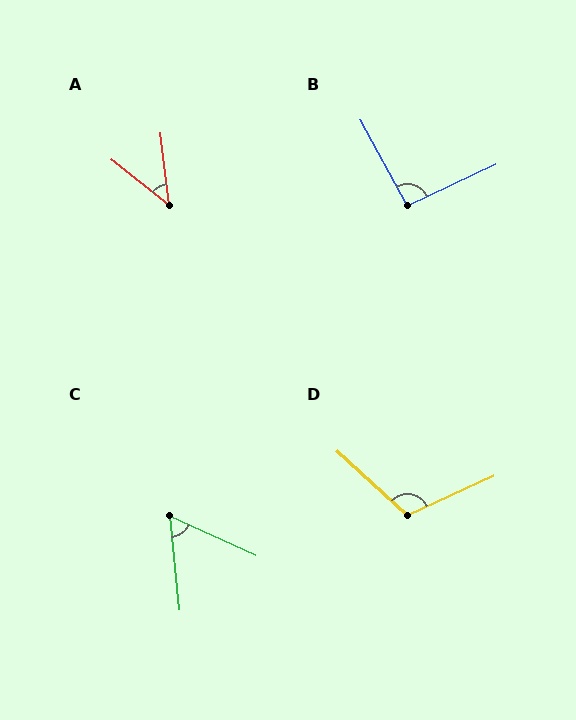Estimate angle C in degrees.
Approximately 60 degrees.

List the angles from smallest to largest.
A (46°), C (60°), B (94°), D (113°).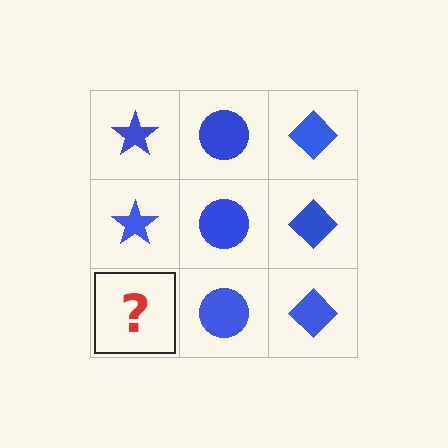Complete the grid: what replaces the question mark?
The question mark should be replaced with a blue star.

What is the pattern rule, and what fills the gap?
The rule is that each column has a consistent shape. The gap should be filled with a blue star.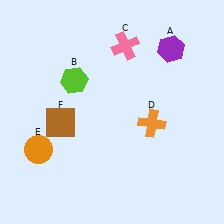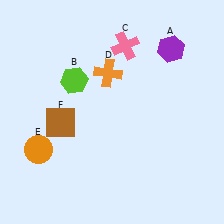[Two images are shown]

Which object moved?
The orange cross (D) moved up.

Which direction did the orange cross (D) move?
The orange cross (D) moved up.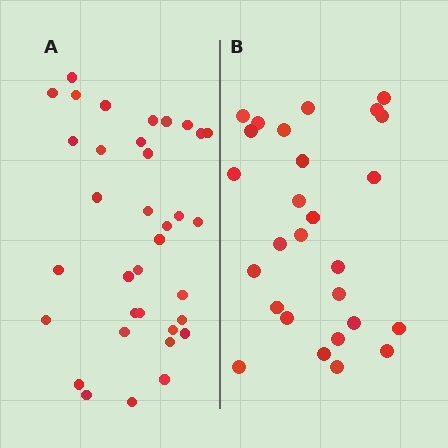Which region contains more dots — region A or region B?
Region A (the left region) has more dots.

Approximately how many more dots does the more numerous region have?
Region A has roughly 8 or so more dots than region B.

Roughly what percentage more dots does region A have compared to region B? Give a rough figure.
About 30% more.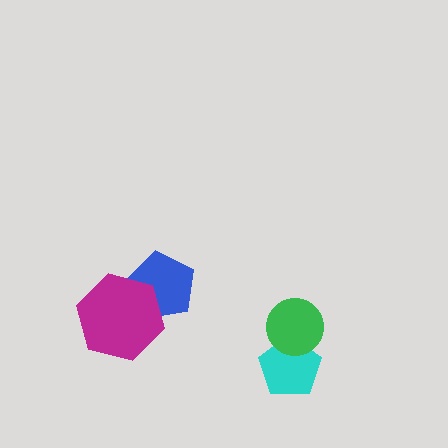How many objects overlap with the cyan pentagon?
1 object overlaps with the cyan pentagon.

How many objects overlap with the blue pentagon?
1 object overlaps with the blue pentagon.